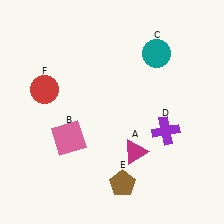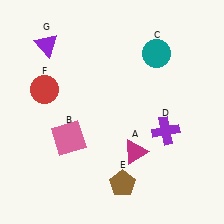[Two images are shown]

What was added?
A purple triangle (G) was added in Image 2.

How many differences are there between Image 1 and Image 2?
There is 1 difference between the two images.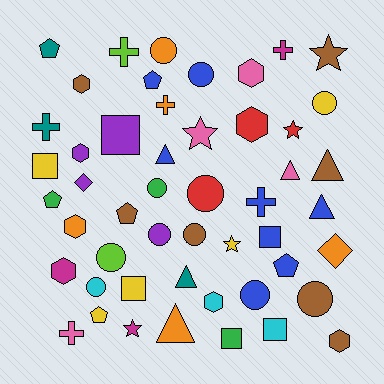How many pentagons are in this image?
There are 6 pentagons.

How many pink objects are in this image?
There are 4 pink objects.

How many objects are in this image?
There are 50 objects.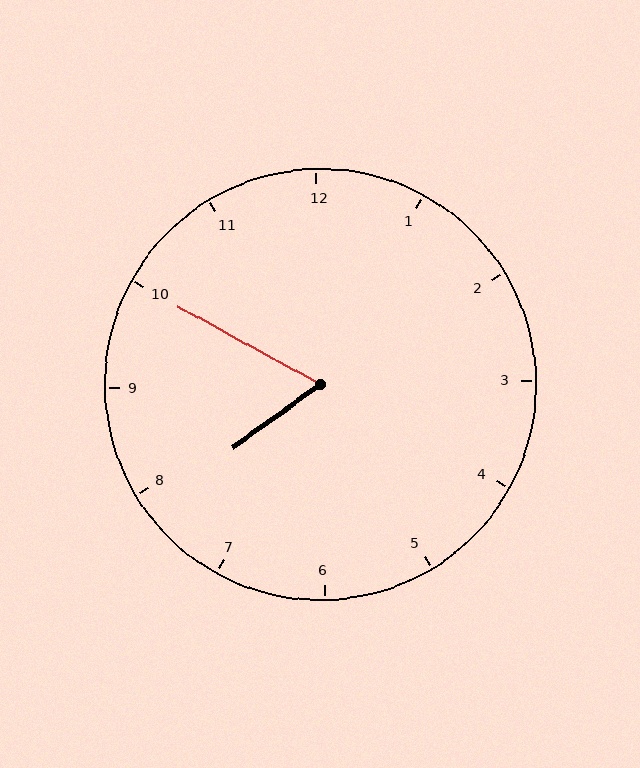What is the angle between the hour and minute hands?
Approximately 65 degrees.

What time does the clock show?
7:50.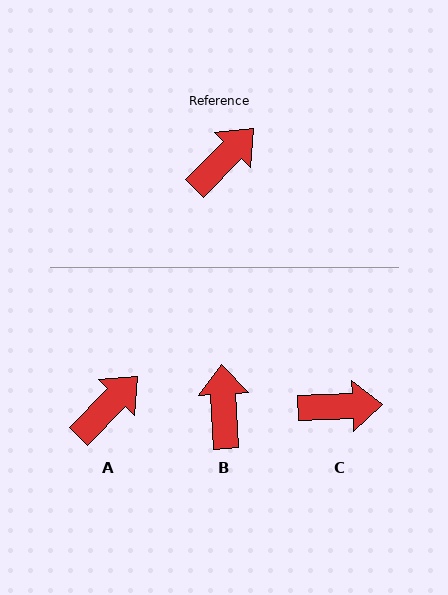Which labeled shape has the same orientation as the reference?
A.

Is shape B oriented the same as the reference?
No, it is off by about 48 degrees.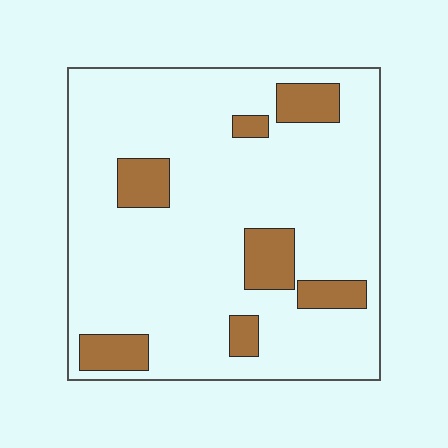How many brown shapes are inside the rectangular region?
7.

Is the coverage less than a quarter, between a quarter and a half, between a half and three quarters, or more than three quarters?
Less than a quarter.